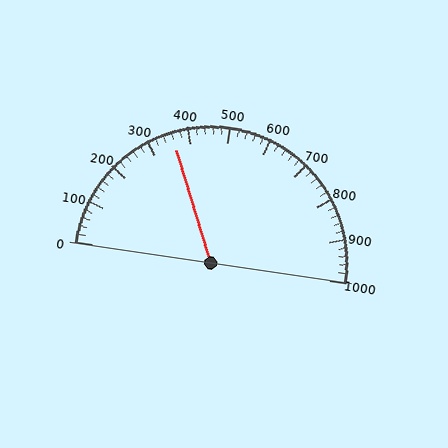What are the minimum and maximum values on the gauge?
The gauge ranges from 0 to 1000.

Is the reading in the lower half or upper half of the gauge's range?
The reading is in the lower half of the range (0 to 1000).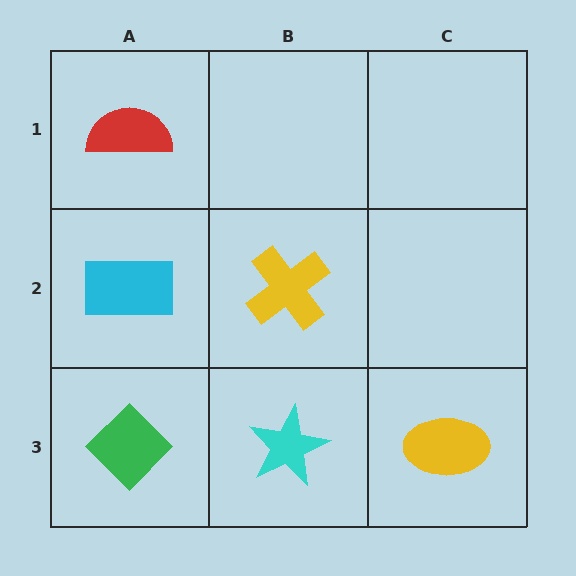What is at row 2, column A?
A cyan rectangle.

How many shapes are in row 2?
2 shapes.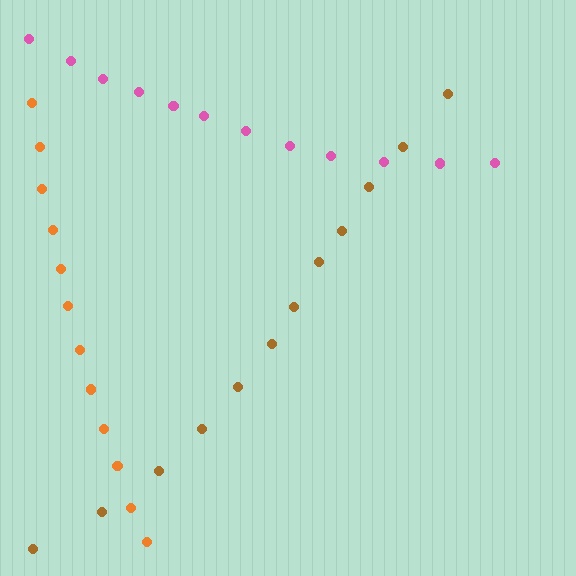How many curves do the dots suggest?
There are 3 distinct paths.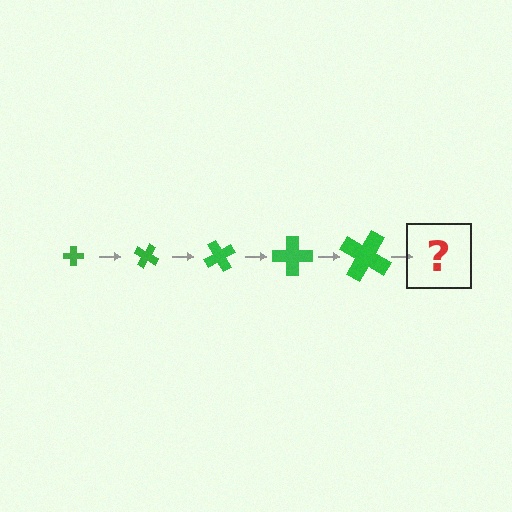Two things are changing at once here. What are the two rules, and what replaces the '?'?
The two rules are that the cross grows larger each step and it rotates 30 degrees each step. The '?' should be a cross, larger than the previous one and rotated 150 degrees from the start.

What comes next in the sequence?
The next element should be a cross, larger than the previous one and rotated 150 degrees from the start.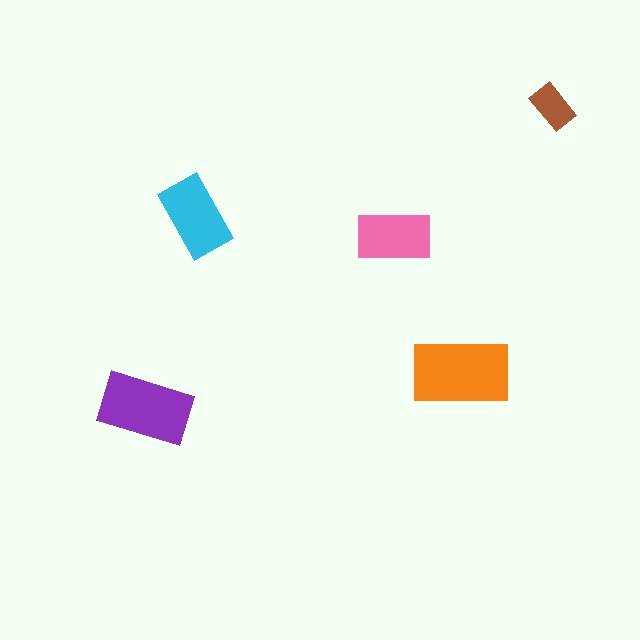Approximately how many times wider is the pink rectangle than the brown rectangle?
About 1.5 times wider.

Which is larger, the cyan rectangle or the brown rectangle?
The cyan one.